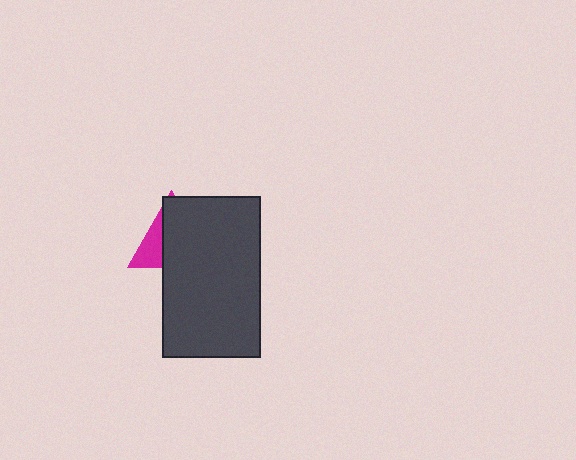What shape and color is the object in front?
The object in front is a dark gray rectangle.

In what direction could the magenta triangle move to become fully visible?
The magenta triangle could move left. That would shift it out from behind the dark gray rectangle entirely.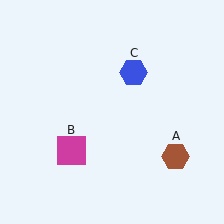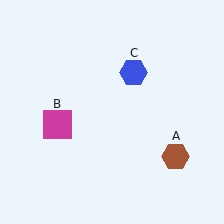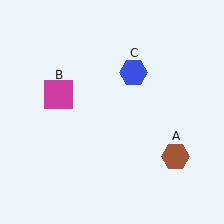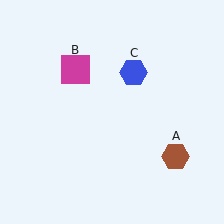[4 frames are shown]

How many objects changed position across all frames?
1 object changed position: magenta square (object B).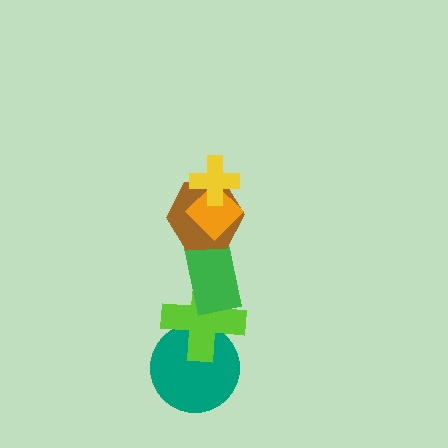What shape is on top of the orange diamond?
The yellow cross is on top of the orange diamond.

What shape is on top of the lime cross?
The green rectangle is on top of the lime cross.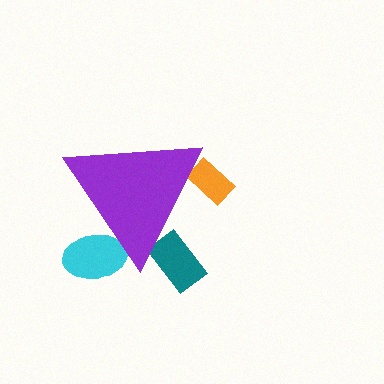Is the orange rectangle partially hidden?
Yes, the orange rectangle is partially hidden behind the purple triangle.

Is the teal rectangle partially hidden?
Yes, the teal rectangle is partially hidden behind the purple triangle.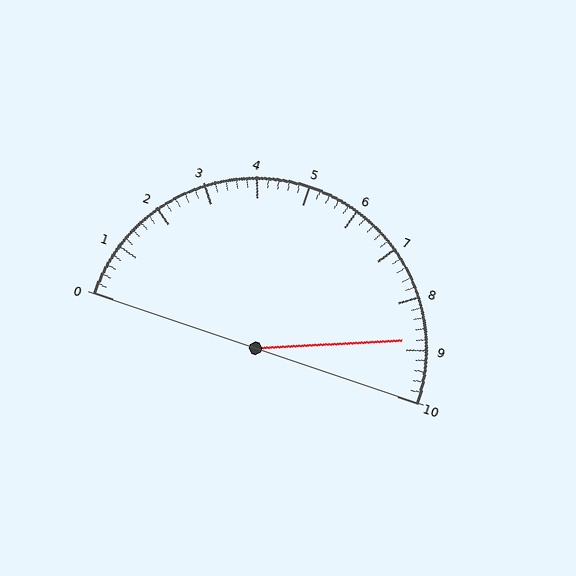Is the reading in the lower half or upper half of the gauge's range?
The reading is in the upper half of the range (0 to 10).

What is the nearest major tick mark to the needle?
The nearest major tick mark is 9.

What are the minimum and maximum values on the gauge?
The gauge ranges from 0 to 10.